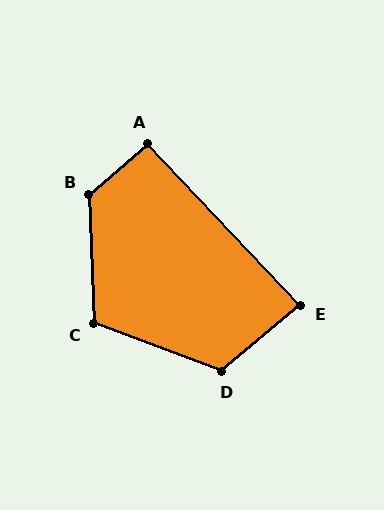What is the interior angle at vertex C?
Approximately 113 degrees (obtuse).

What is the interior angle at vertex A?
Approximately 93 degrees (approximately right).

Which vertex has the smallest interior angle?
E, at approximately 86 degrees.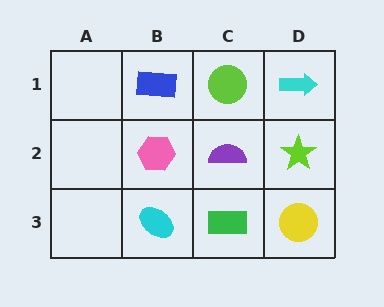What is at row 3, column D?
A yellow circle.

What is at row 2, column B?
A pink hexagon.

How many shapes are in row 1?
3 shapes.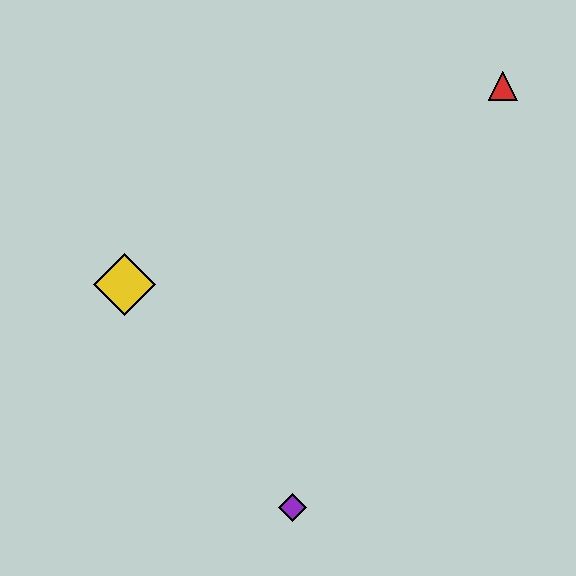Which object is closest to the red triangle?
The yellow diamond is closest to the red triangle.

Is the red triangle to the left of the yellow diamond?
No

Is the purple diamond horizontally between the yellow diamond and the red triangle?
Yes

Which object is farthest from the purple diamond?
The red triangle is farthest from the purple diamond.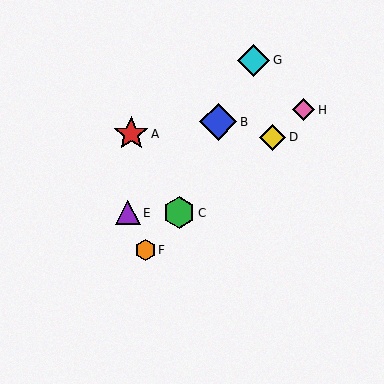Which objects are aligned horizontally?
Objects C, E are aligned horizontally.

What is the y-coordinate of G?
Object G is at y≈60.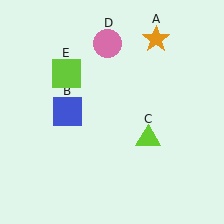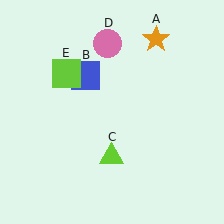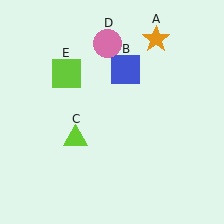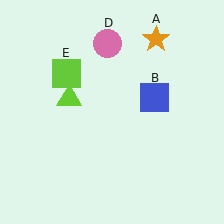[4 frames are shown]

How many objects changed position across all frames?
2 objects changed position: blue square (object B), lime triangle (object C).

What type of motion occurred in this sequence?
The blue square (object B), lime triangle (object C) rotated clockwise around the center of the scene.